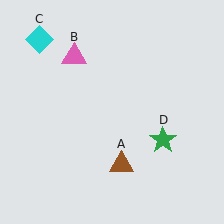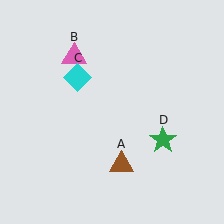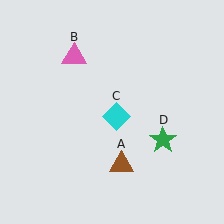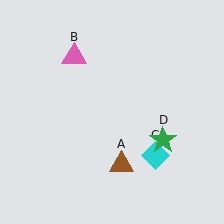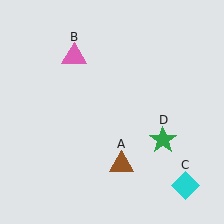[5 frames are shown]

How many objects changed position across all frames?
1 object changed position: cyan diamond (object C).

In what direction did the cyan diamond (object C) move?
The cyan diamond (object C) moved down and to the right.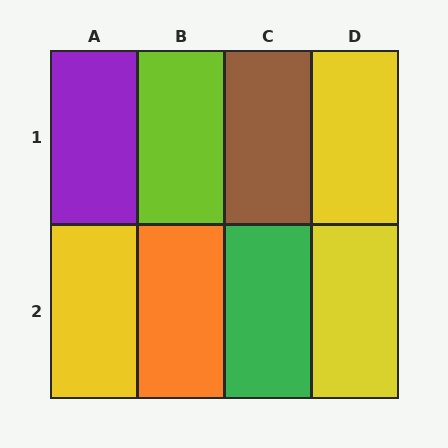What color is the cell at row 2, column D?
Yellow.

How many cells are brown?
1 cell is brown.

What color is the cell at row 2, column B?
Orange.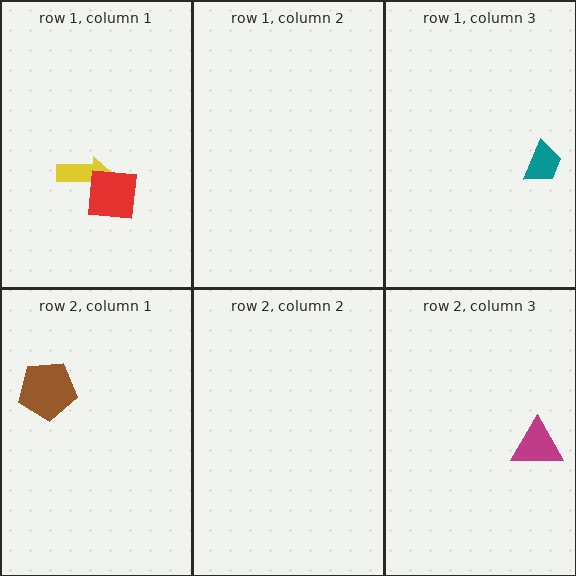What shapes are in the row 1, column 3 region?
The teal trapezoid.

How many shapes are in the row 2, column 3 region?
1.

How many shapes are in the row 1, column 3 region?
1.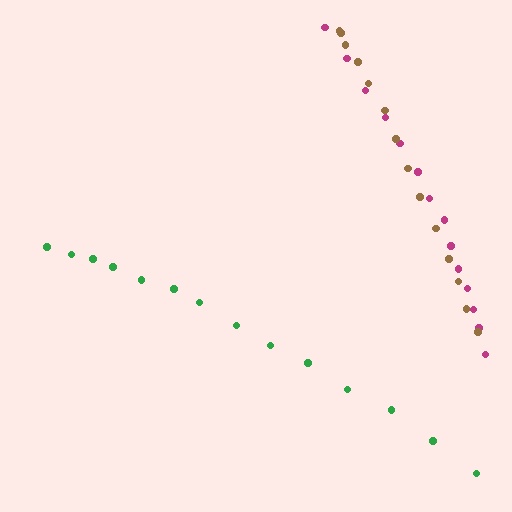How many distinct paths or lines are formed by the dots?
There are 3 distinct paths.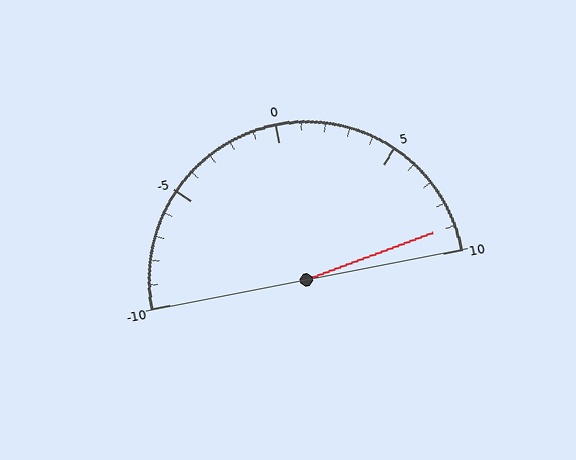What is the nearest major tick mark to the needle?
The nearest major tick mark is 10.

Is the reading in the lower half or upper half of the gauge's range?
The reading is in the upper half of the range (-10 to 10).